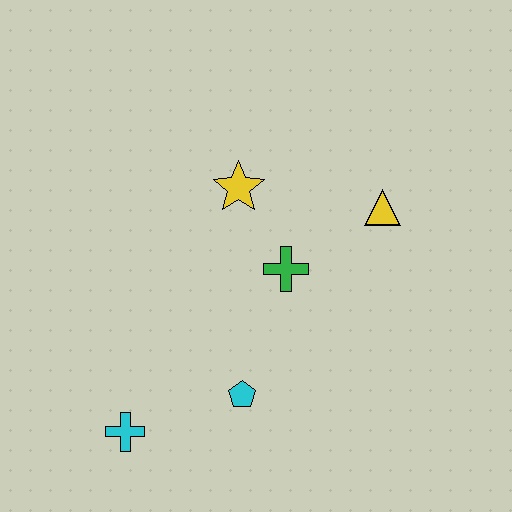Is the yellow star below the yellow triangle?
No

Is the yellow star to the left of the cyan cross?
No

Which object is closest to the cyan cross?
The cyan pentagon is closest to the cyan cross.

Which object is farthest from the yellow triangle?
The cyan cross is farthest from the yellow triangle.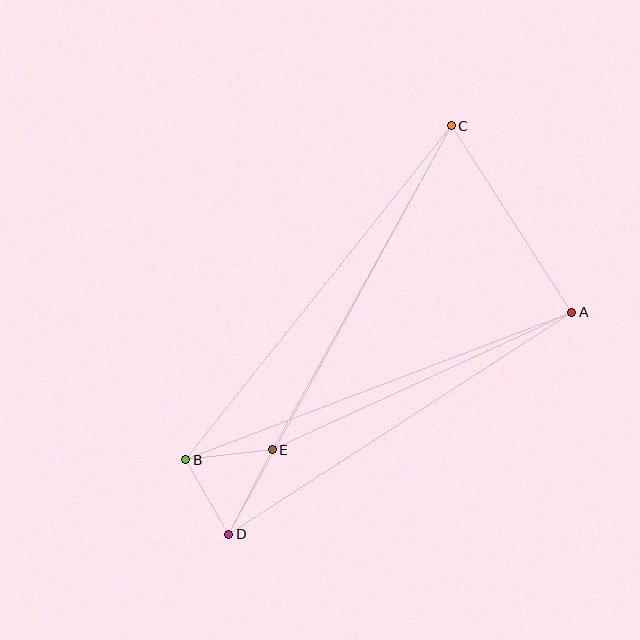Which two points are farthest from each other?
Points C and D are farthest from each other.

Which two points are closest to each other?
Points B and D are closest to each other.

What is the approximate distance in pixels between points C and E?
The distance between C and E is approximately 370 pixels.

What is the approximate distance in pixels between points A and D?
The distance between A and D is approximately 409 pixels.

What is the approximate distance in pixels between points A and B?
The distance between A and B is approximately 413 pixels.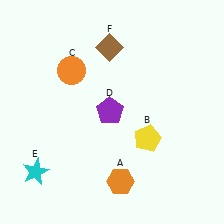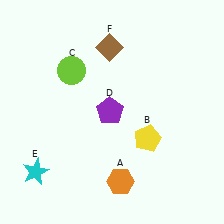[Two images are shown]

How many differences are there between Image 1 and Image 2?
There is 1 difference between the two images.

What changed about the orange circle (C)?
In Image 1, C is orange. In Image 2, it changed to lime.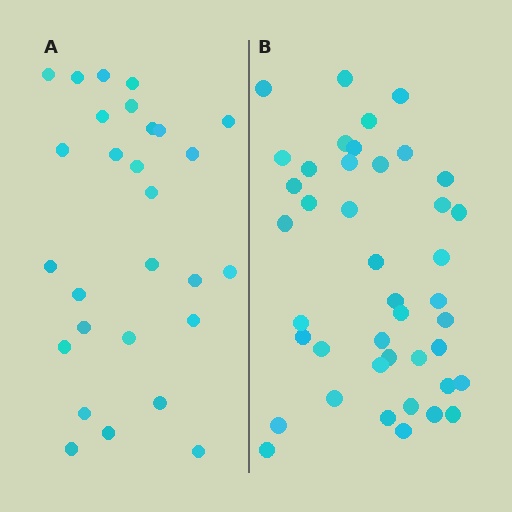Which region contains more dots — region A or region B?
Region B (the right region) has more dots.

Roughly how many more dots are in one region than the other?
Region B has approximately 15 more dots than region A.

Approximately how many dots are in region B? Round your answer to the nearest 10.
About 40 dots. (The exact count is 42, which rounds to 40.)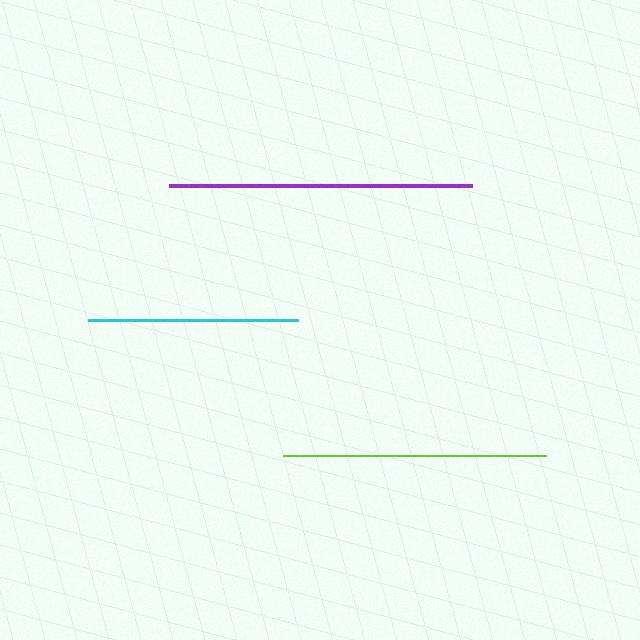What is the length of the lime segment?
The lime segment is approximately 264 pixels long.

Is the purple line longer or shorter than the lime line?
The purple line is longer than the lime line.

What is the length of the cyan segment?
The cyan segment is approximately 210 pixels long.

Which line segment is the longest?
The purple line is the longest at approximately 303 pixels.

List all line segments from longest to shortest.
From longest to shortest: purple, lime, cyan.